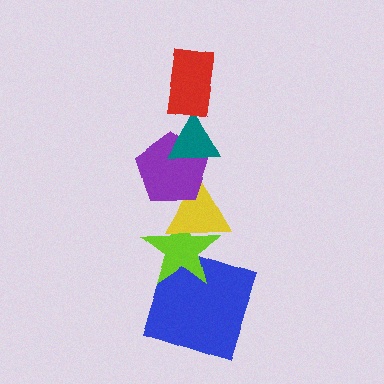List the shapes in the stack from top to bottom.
From top to bottom: the red rectangle, the teal triangle, the purple pentagon, the yellow triangle, the lime star, the blue square.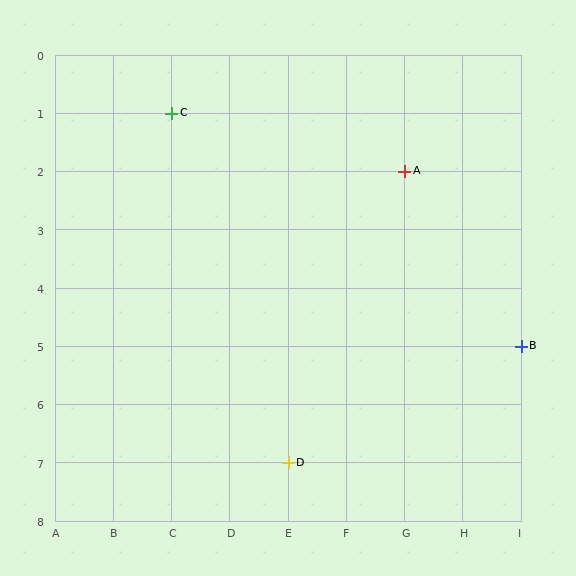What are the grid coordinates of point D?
Point D is at grid coordinates (E, 7).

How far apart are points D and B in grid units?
Points D and B are 4 columns and 2 rows apart (about 4.5 grid units diagonally).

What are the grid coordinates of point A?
Point A is at grid coordinates (G, 2).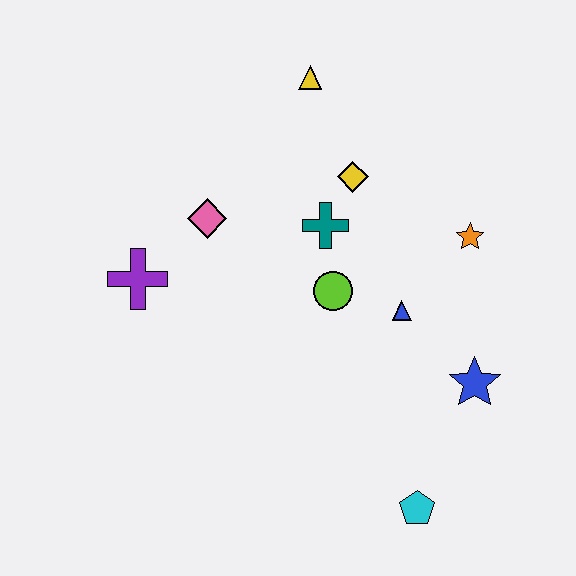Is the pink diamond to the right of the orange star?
No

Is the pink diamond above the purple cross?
Yes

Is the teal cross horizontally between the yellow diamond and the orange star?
No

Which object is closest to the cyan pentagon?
The blue star is closest to the cyan pentagon.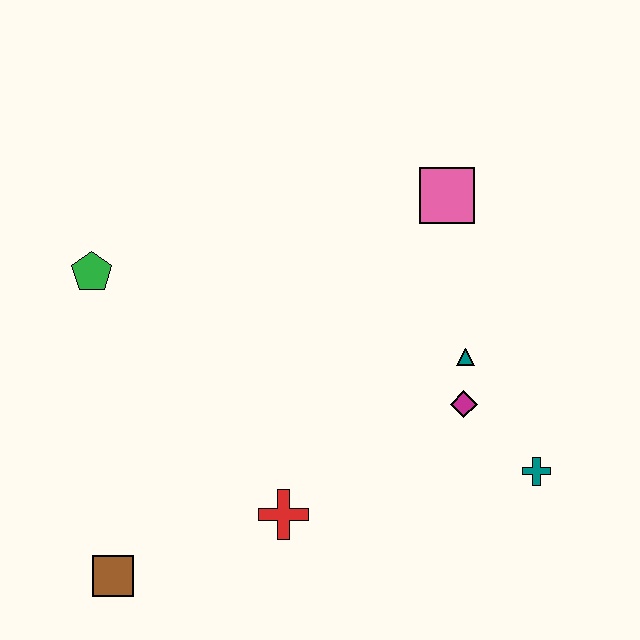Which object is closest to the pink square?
The teal triangle is closest to the pink square.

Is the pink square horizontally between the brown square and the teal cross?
Yes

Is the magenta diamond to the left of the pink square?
No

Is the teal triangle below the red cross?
No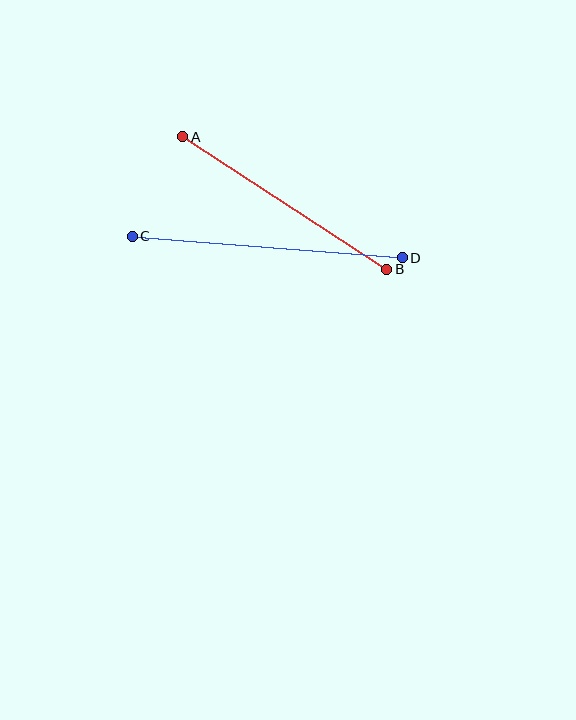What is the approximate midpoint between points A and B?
The midpoint is at approximately (285, 203) pixels.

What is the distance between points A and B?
The distance is approximately 243 pixels.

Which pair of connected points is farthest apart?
Points C and D are farthest apart.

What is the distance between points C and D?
The distance is approximately 271 pixels.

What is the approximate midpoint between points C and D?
The midpoint is at approximately (267, 247) pixels.